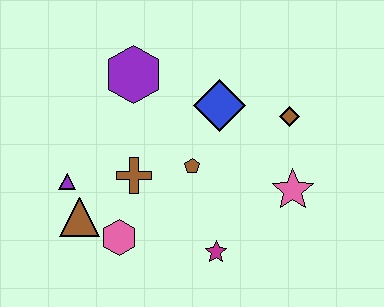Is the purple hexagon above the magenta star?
Yes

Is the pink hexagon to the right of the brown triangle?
Yes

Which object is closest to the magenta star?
The brown pentagon is closest to the magenta star.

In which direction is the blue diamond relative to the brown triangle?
The blue diamond is to the right of the brown triangle.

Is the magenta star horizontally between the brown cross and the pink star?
Yes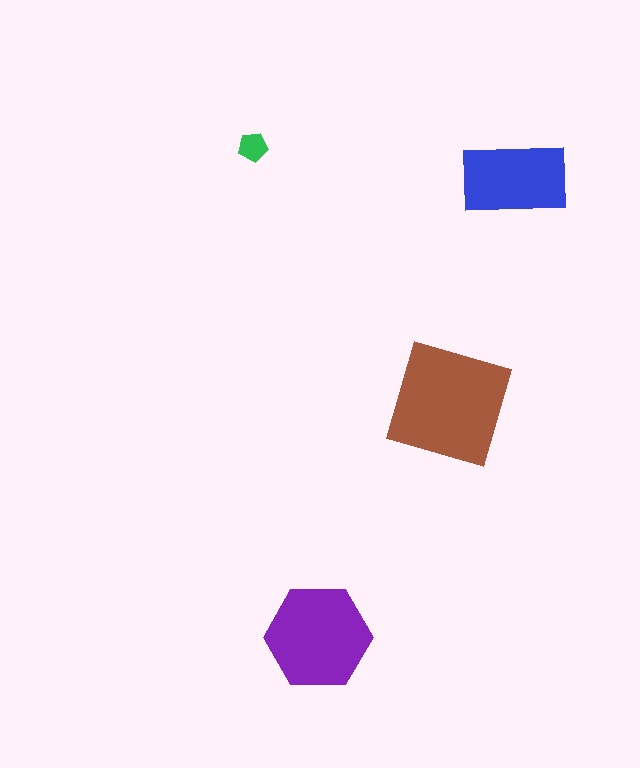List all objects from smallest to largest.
The green pentagon, the blue rectangle, the purple hexagon, the brown square.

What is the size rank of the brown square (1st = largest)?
1st.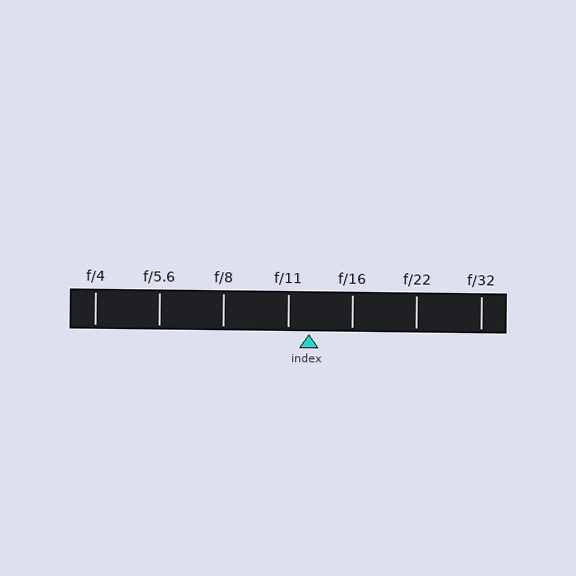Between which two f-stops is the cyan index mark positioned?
The index mark is between f/11 and f/16.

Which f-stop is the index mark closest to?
The index mark is closest to f/11.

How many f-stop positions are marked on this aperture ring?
There are 7 f-stop positions marked.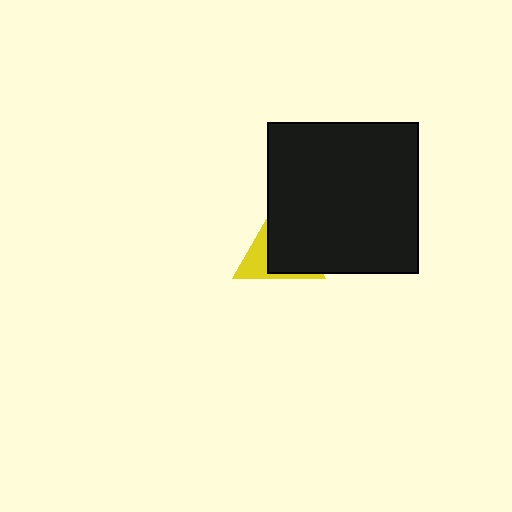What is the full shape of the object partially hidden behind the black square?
The partially hidden object is a yellow triangle.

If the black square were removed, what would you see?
You would see the complete yellow triangle.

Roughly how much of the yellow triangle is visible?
A small part of it is visible (roughly 38%).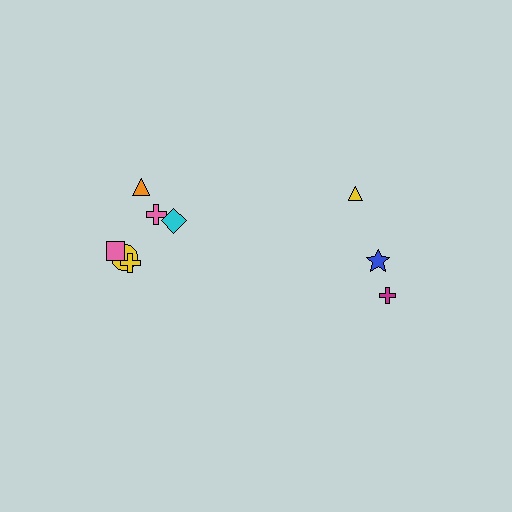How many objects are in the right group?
There are 3 objects.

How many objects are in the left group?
There are 6 objects.